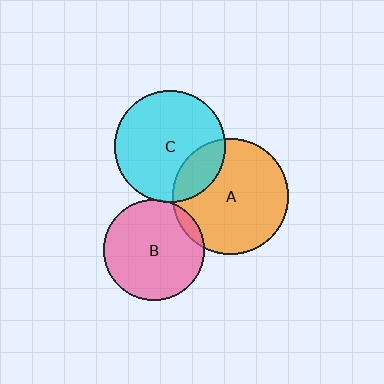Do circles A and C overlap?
Yes.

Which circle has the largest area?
Circle A (orange).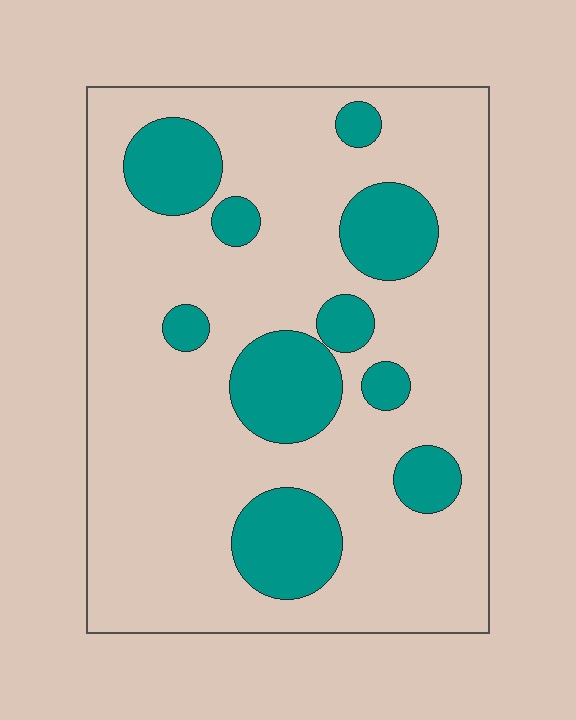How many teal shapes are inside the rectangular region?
10.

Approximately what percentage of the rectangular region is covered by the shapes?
Approximately 20%.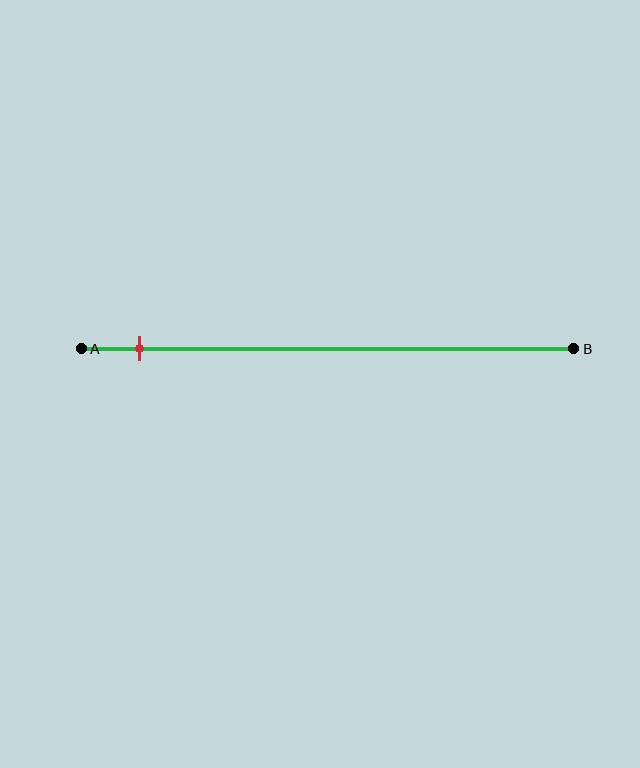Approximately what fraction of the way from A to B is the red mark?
The red mark is approximately 10% of the way from A to B.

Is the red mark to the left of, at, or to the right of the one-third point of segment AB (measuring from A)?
The red mark is to the left of the one-third point of segment AB.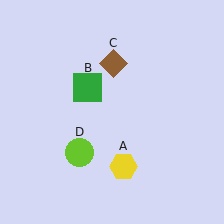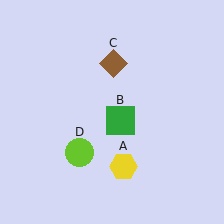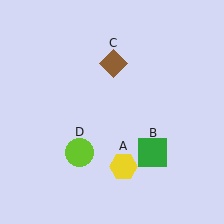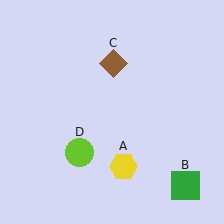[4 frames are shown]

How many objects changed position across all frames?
1 object changed position: green square (object B).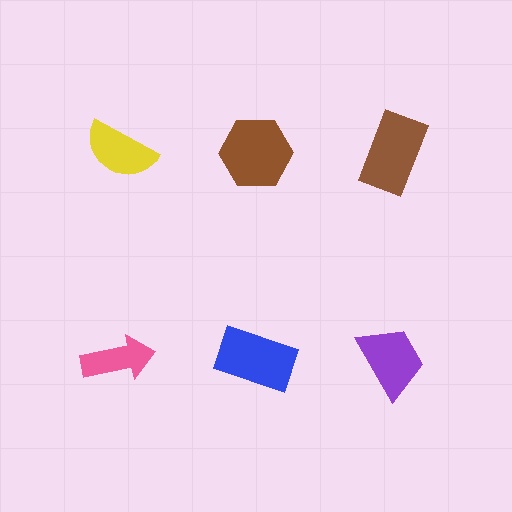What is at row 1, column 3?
A brown rectangle.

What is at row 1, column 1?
A yellow semicircle.